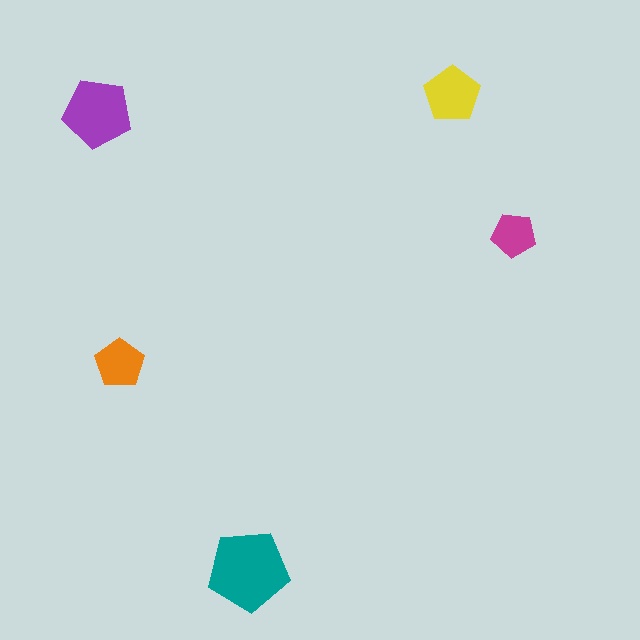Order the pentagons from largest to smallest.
the teal one, the purple one, the yellow one, the orange one, the magenta one.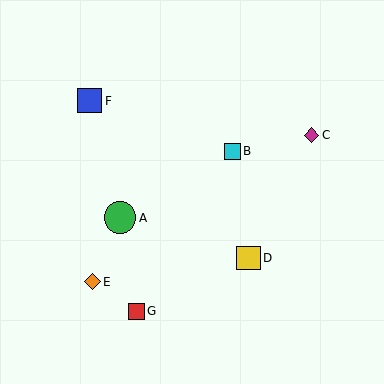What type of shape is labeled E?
Shape E is an orange diamond.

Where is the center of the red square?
The center of the red square is at (137, 311).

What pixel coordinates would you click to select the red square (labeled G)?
Click at (137, 311) to select the red square G.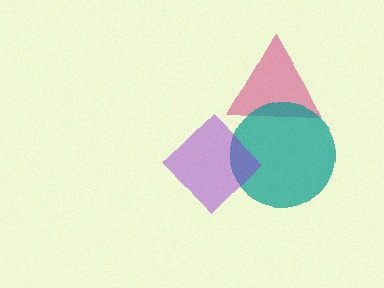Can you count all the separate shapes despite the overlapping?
Yes, there are 3 separate shapes.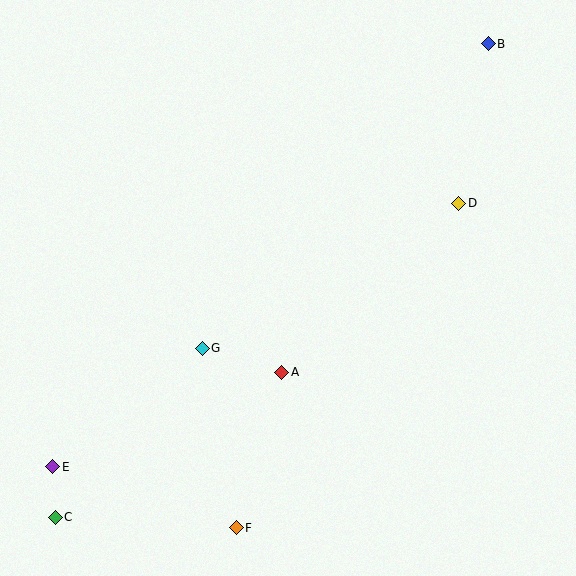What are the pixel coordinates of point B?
Point B is at (488, 44).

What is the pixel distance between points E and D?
The distance between E and D is 484 pixels.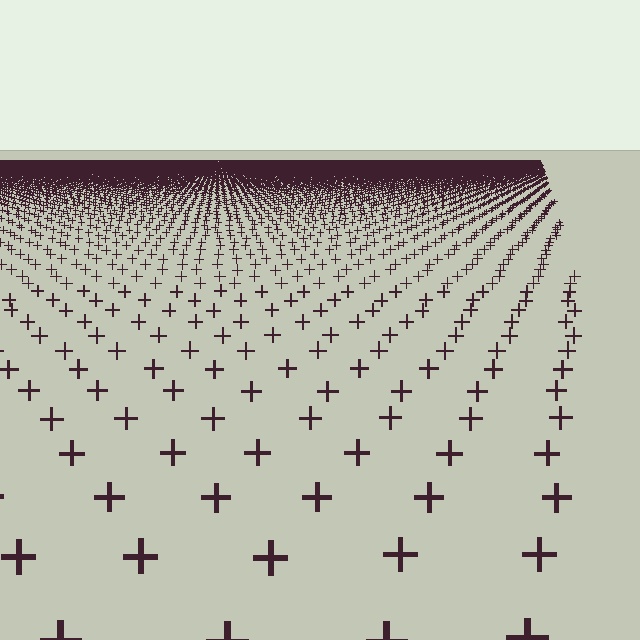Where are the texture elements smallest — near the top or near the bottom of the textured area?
Near the top.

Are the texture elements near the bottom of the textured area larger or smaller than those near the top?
Larger. Near the bottom, elements are closer to the viewer and appear at a bigger on-screen size.